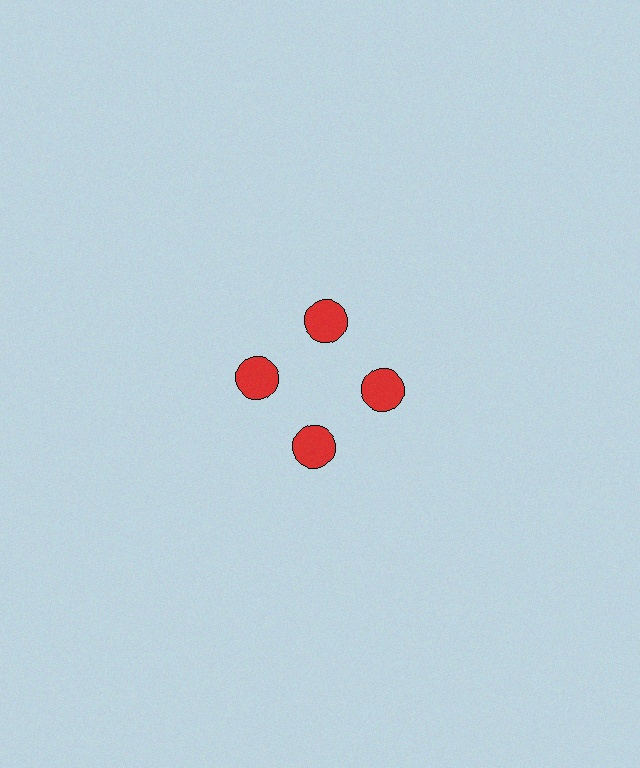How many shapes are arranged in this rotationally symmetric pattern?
There are 4 shapes, arranged in 4 groups of 1.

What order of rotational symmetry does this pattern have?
This pattern has 4-fold rotational symmetry.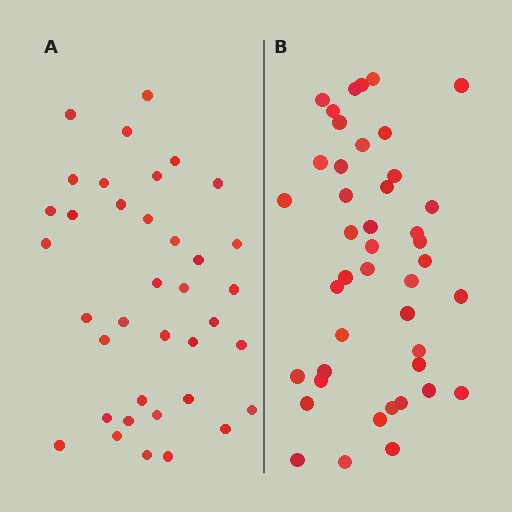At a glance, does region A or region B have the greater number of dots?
Region B (the right region) has more dots.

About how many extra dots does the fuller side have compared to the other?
Region B has about 6 more dots than region A.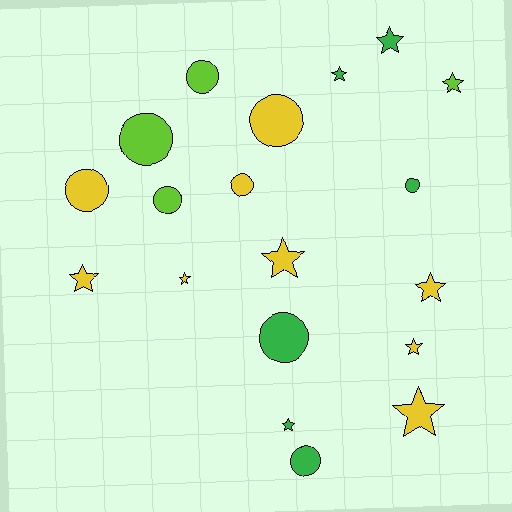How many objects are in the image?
There are 19 objects.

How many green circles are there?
There are 3 green circles.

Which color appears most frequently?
Yellow, with 9 objects.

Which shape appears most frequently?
Star, with 10 objects.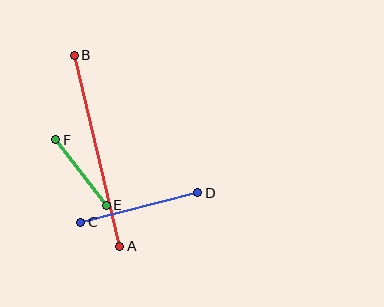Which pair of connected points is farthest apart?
Points A and B are farthest apart.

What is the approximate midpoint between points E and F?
The midpoint is at approximately (81, 172) pixels.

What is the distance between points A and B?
The distance is approximately 196 pixels.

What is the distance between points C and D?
The distance is approximately 121 pixels.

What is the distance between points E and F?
The distance is approximately 83 pixels.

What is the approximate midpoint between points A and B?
The midpoint is at approximately (97, 151) pixels.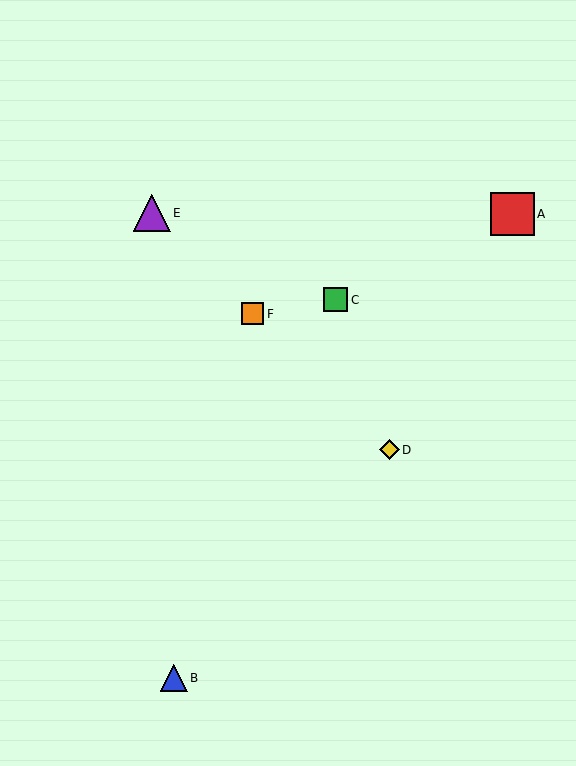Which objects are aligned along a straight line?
Objects D, E, F are aligned along a straight line.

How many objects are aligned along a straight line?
3 objects (D, E, F) are aligned along a straight line.